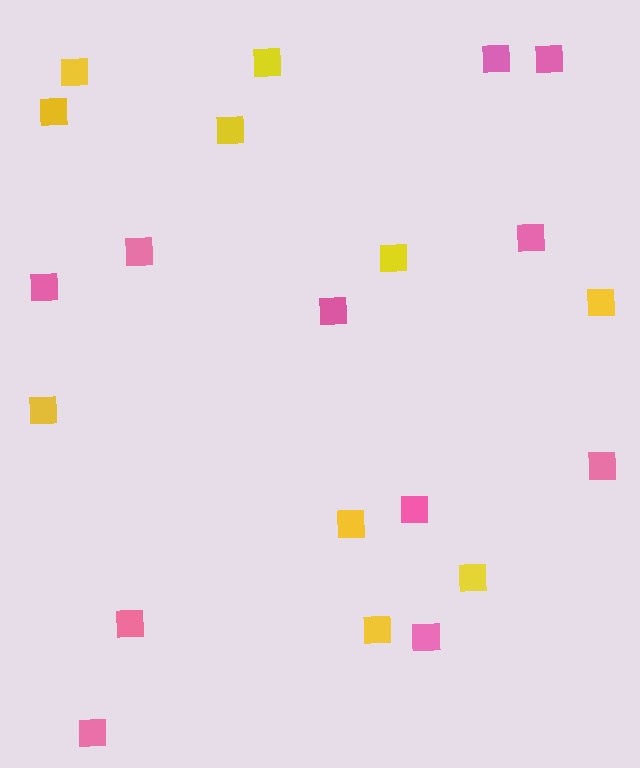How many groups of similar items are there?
There are 2 groups: one group of pink squares (11) and one group of yellow squares (10).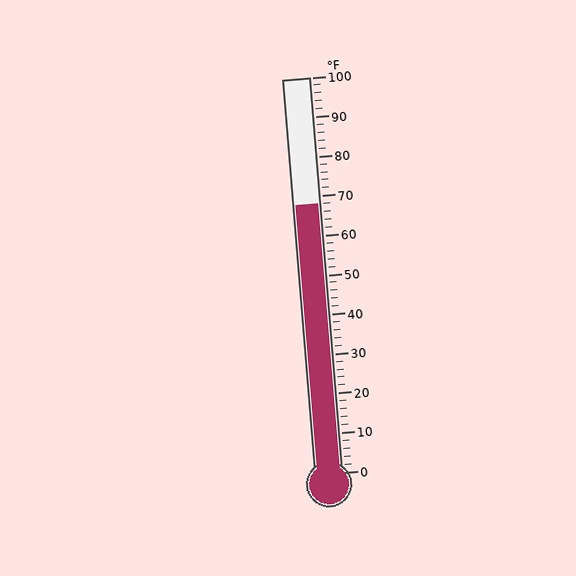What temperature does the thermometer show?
The thermometer shows approximately 68°F.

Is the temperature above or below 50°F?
The temperature is above 50°F.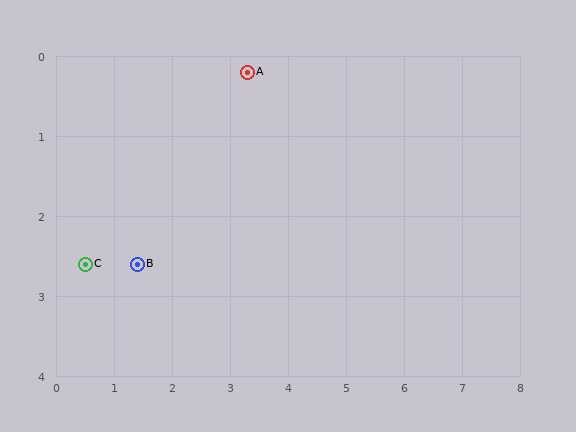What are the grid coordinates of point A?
Point A is at approximately (3.3, 0.2).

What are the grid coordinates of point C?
Point C is at approximately (0.5, 2.6).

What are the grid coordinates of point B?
Point B is at approximately (1.4, 2.6).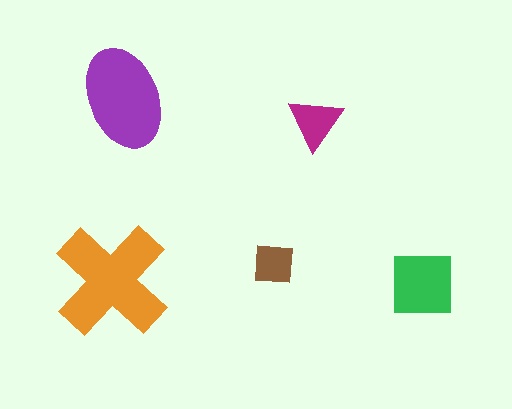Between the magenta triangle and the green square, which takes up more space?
The green square.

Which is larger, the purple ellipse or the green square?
The purple ellipse.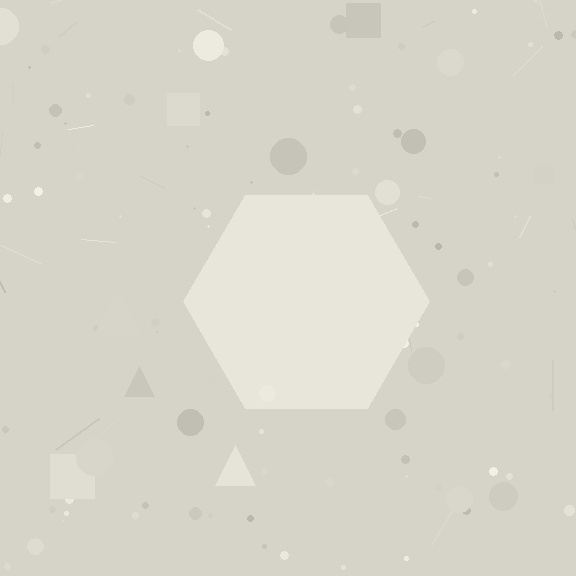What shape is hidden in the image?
A hexagon is hidden in the image.